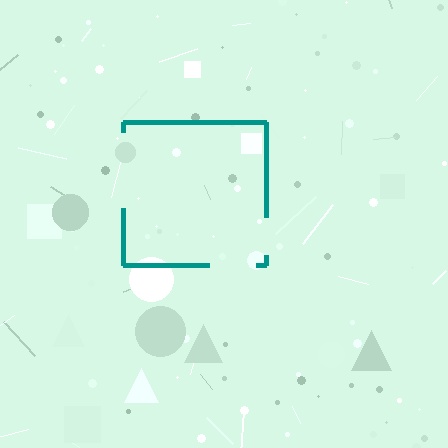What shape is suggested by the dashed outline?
The dashed outline suggests a square.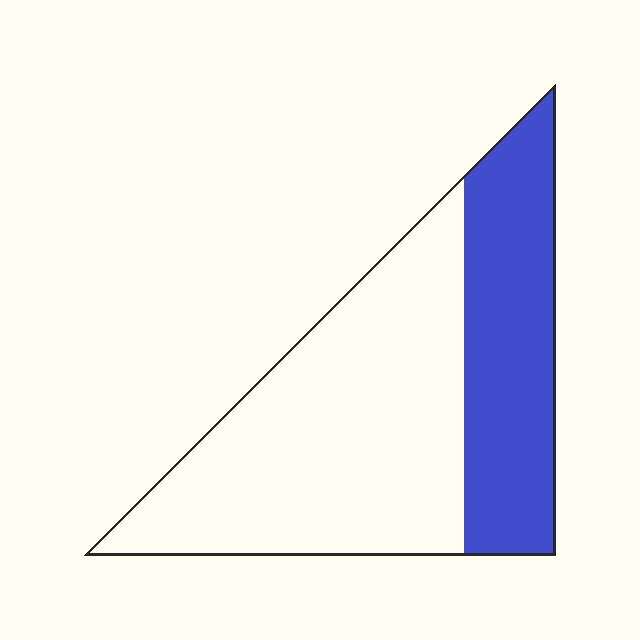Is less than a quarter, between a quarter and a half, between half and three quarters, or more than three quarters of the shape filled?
Between a quarter and a half.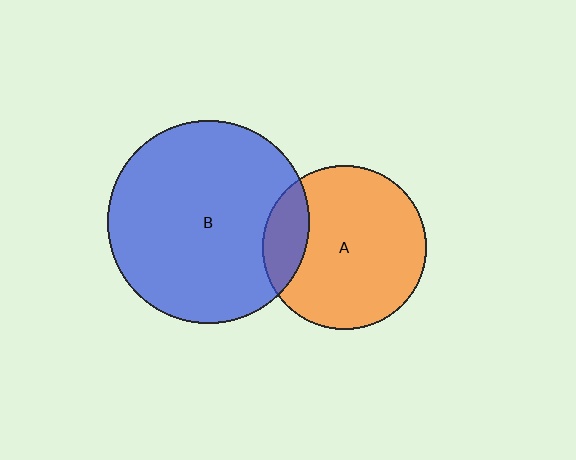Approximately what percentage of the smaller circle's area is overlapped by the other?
Approximately 15%.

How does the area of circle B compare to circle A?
Approximately 1.5 times.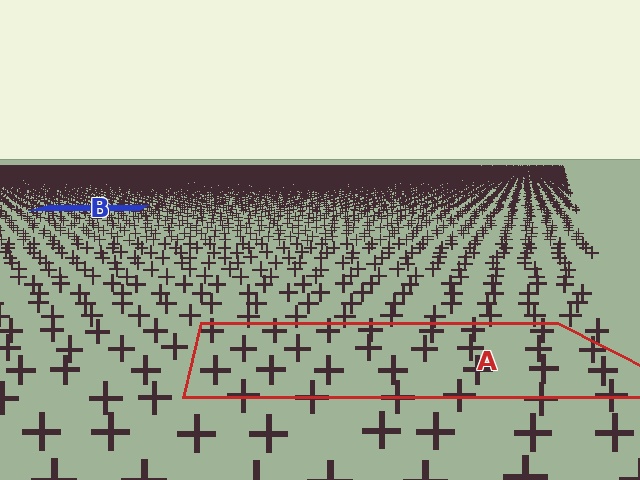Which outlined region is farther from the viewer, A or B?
Region B is farther from the viewer — the texture elements inside it appear smaller and more densely packed.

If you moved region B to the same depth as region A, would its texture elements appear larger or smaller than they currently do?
They would appear larger. At a closer depth, the same texture elements are projected at a bigger on-screen size.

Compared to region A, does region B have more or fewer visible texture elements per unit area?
Region B has more texture elements per unit area — they are packed more densely because it is farther away.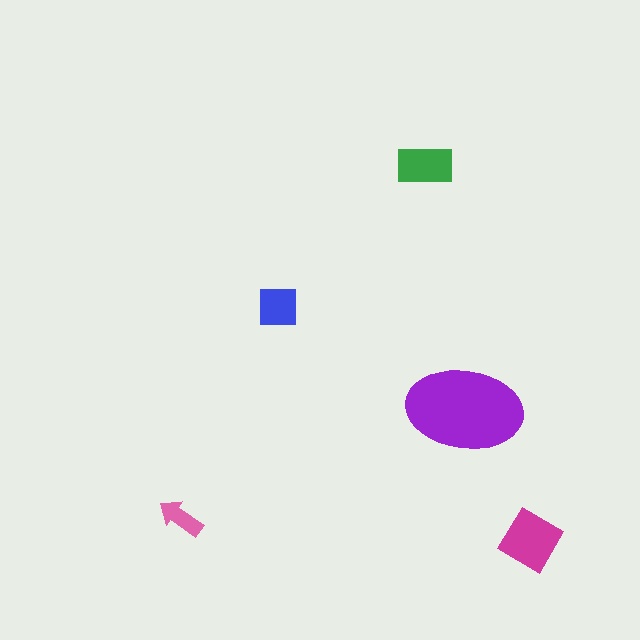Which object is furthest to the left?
The pink arrow is leftmost.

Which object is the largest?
The purple ellipse.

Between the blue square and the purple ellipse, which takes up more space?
The purple ellipse.